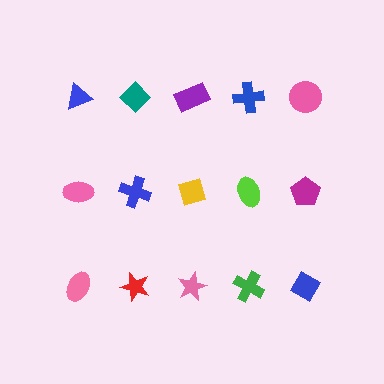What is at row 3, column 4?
A green cross.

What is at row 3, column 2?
A red star.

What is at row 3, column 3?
A pink star.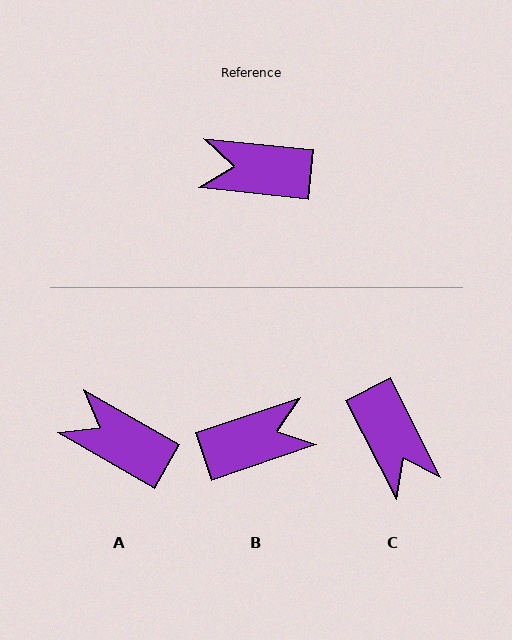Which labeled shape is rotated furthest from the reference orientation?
B, about 155 degrees away.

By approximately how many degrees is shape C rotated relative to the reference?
Approximately 123 degrees counter-clockwise.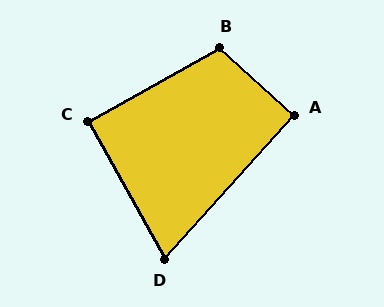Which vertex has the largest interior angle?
B, at approximately 109 degrees.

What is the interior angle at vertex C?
Approximately 90 degrees (approximately right).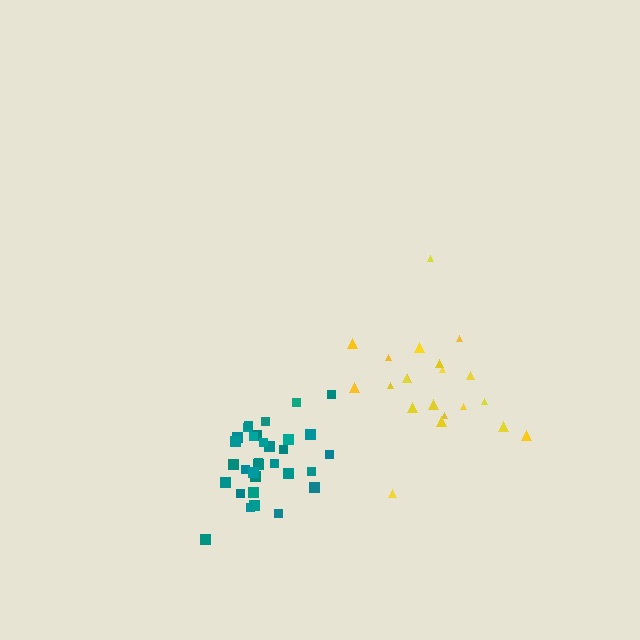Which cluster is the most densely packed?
Teal.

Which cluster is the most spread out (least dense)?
Yellow.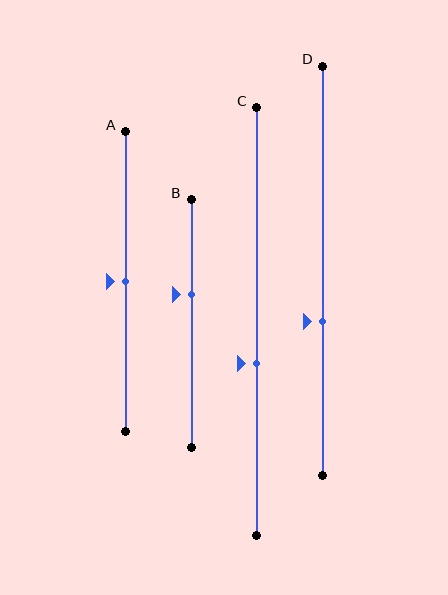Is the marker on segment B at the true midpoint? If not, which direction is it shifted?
No, the marker on segment B is shifted upward by about 12% of the segment length.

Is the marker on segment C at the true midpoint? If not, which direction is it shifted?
No, the marker on segment C is shifted downward by about 10% of the segment length.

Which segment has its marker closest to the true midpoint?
Segment A has its marker closest to the true midpoint.